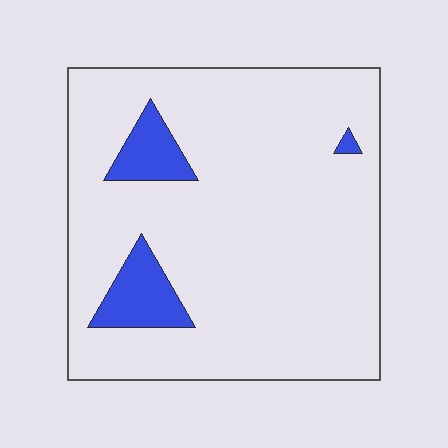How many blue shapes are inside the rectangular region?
3.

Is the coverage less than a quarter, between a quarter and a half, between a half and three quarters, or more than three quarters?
Less than a quarter.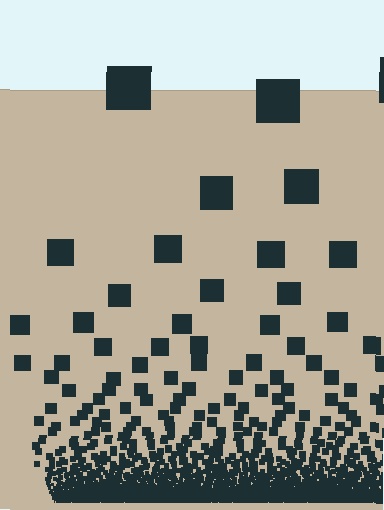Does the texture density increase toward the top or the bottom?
Density increases toward the bottom.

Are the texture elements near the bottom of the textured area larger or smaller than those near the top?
Smaller. The gradient is inverted — elements near the bottom are smaller and denser.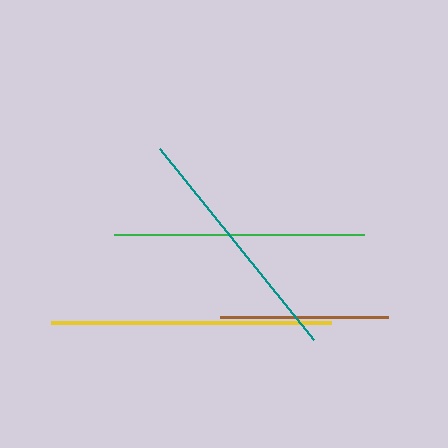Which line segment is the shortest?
The brown line is the shortest at approximately 168 pixels.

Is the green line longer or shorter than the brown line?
The green line is longer than the brown line.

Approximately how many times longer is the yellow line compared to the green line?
The yellow line is approximately 1.1 times the length of the green line.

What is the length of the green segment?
The green segment is approximately 250 pixels long.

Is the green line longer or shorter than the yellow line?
The yellow line is longer than the green line.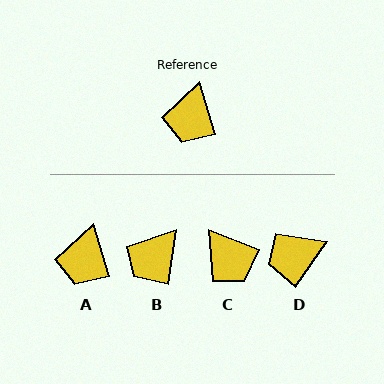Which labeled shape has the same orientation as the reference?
A.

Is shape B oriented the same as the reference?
No, it is off by about 26 degrees.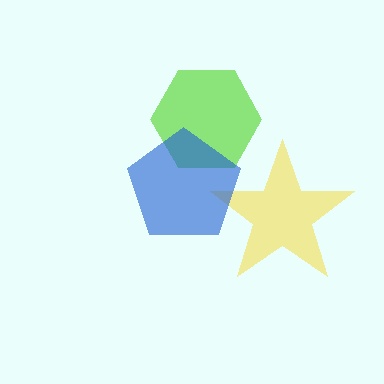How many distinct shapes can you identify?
There are 3 distinct shapes: a lime hexagon, a yellow star, a blue pentagon.